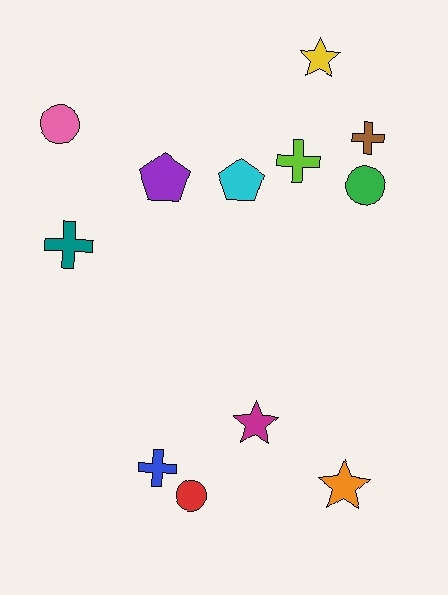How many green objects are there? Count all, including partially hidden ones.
There is 1 green object.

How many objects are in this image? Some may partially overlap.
There are 12 objects.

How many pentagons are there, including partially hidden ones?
There are 2 pentagons.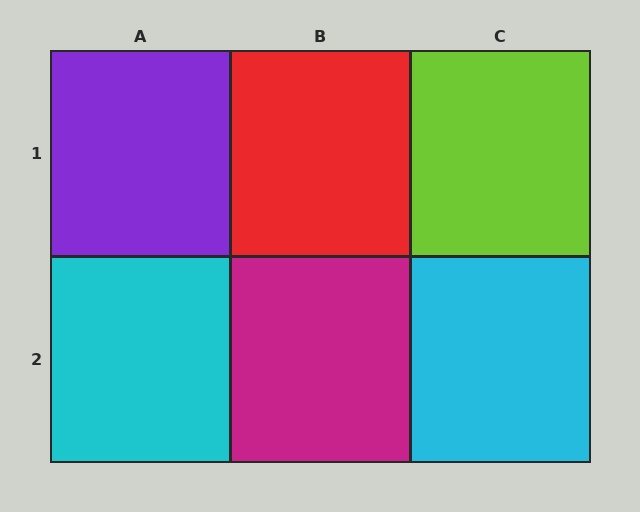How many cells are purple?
1 cell is purple.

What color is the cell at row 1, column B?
Red.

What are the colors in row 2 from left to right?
Cyan, magenta, cyan.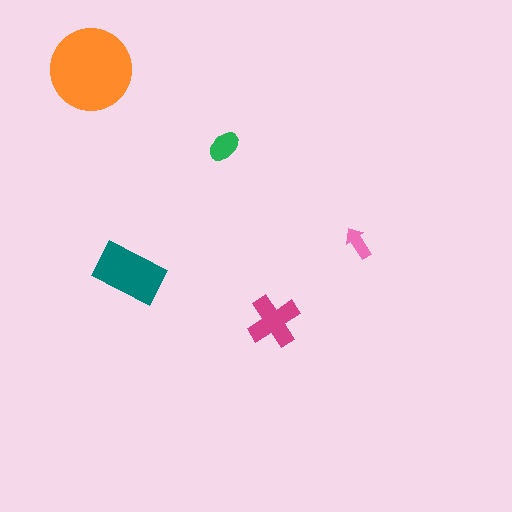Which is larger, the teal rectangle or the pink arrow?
The teal rectangle.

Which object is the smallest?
The pink arrow.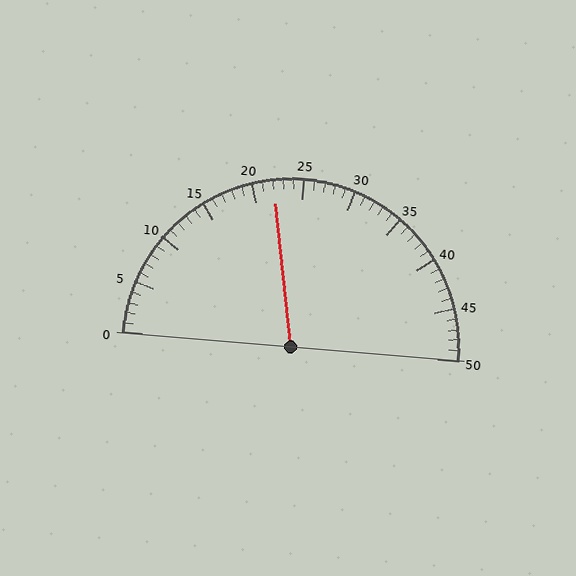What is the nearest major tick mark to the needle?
The nearest major tick mark is 20.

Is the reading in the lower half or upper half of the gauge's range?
The reading is in the lower half of the range (0 to 50).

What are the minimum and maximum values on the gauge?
The gauge ranges from 0 to 50.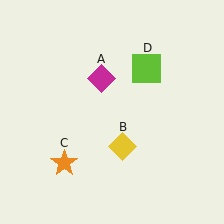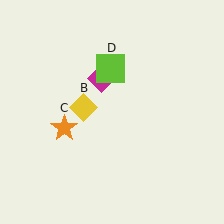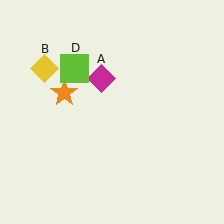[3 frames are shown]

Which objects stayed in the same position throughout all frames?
Magenta diamond (object A) remained stationary.